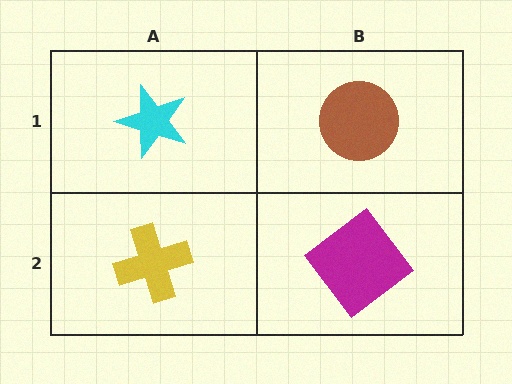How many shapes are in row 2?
2 shapes.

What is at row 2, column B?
A magenta diamond.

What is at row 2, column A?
A yellow cross.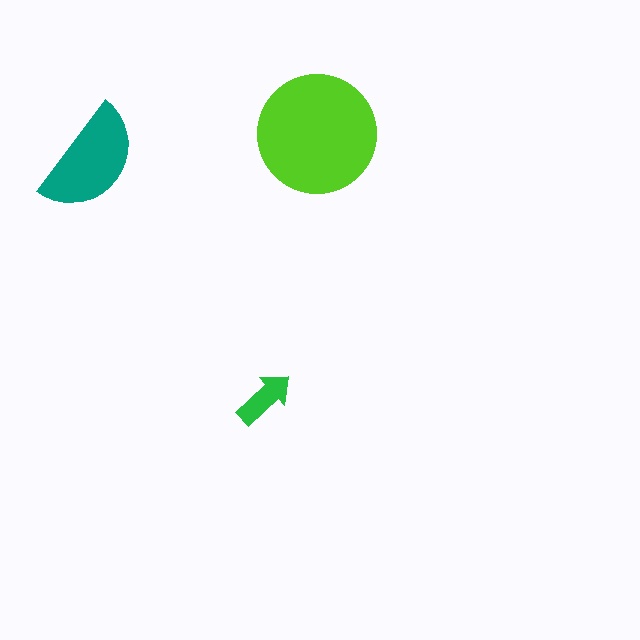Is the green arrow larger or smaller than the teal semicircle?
Smaller.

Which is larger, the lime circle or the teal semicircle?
The lime circle.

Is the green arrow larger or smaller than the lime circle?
Smaller.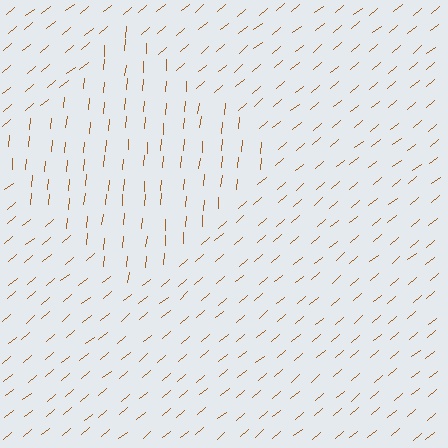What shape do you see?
I see a diamond.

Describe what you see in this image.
The image is filled with small brown line segments. A diamond region in the image has lines oriented differently from the surrounding lines, creating a visible texture boundary.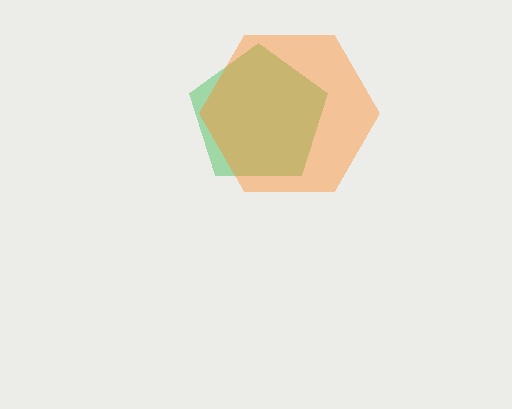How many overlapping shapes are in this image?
There are 2 overlapping shapes in the image.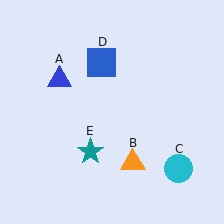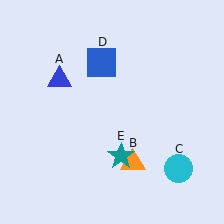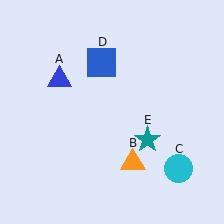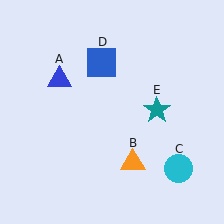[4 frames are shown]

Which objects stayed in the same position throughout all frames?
Blue triangle (object A) and orange triangle (object B) and cyan circle (object C) and blue square (object D) remained stationary.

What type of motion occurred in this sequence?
The teal star (object E) rotated counterclockwise around the center of the scene.